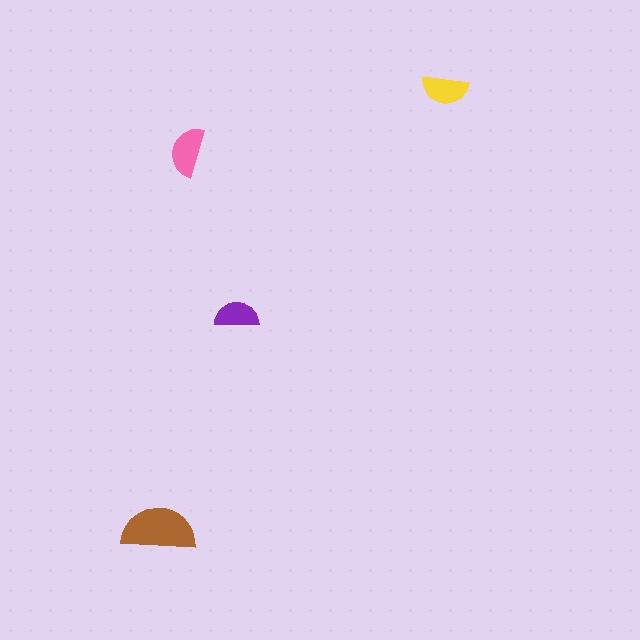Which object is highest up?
The yellow semicircle is topmost.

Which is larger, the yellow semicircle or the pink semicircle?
The pink one.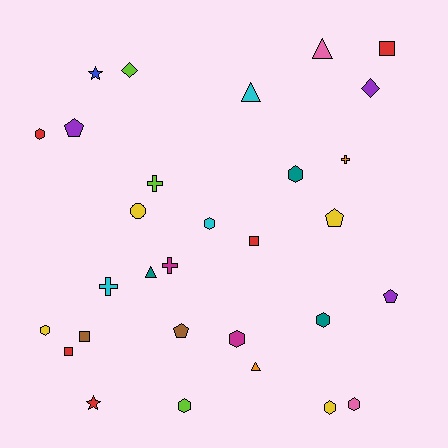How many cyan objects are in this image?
There are 3 cyan objects.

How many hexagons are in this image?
There are 9 hexagons.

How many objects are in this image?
There are 30 objects.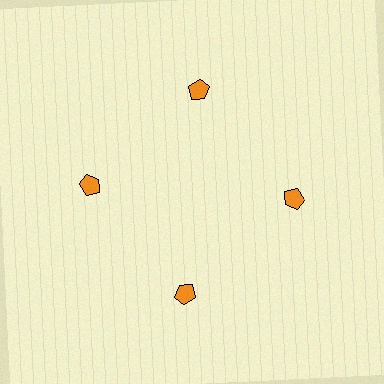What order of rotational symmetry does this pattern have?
This pattern has 4-fold rotational symmetry.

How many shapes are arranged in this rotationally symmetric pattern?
There are 4 shapes, arranged in 4 groups of 1.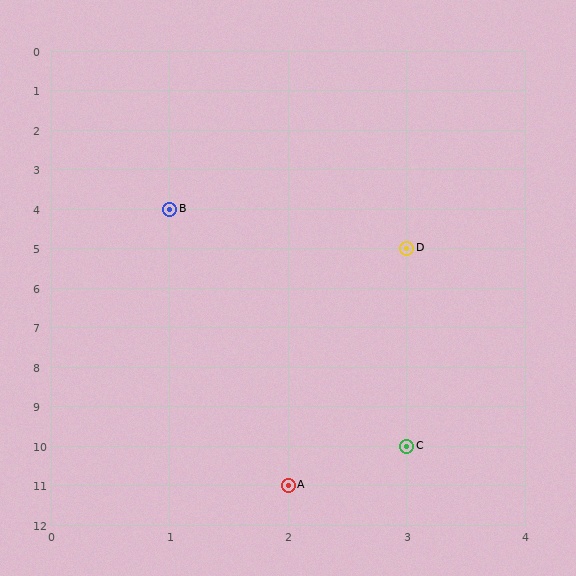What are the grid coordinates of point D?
Point D is at grid coordinates (3, 5).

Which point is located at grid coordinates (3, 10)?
Point C is at (3, 10).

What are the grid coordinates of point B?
Point B is at grid coordinates (1, 4).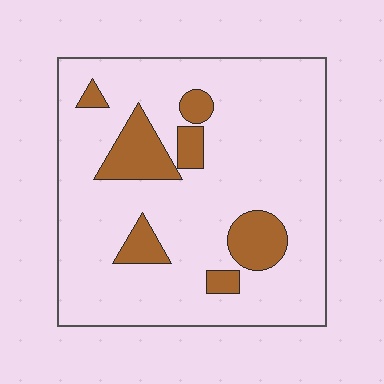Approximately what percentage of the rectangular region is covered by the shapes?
Approximately 15%.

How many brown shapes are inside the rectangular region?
7.